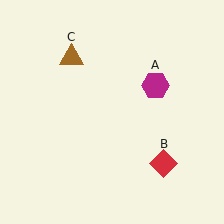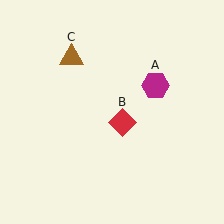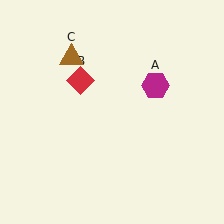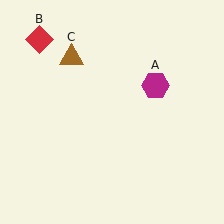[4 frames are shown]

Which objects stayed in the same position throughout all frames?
Magenta hexagon (object A) and brown triangle (object C) remained stationary.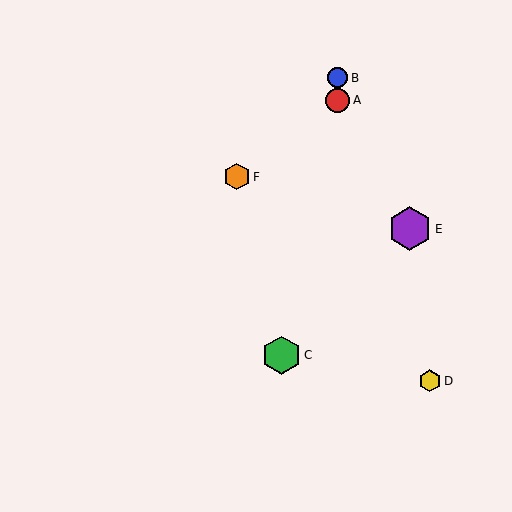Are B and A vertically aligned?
Yes, both are at x≈338.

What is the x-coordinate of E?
Object E is at x≈410.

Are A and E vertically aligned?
No, A is at x≈338 and E is at x≈410.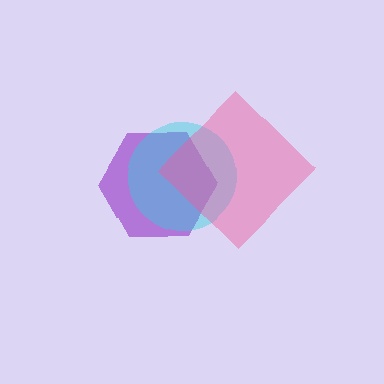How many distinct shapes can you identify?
There are 3 distinct shapes: a purple hexagon, a cyan circle, a pink diamond.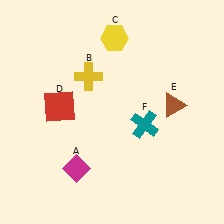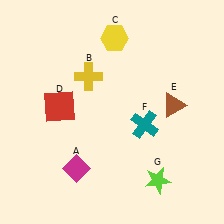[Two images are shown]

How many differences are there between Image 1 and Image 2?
There is 1 difference between the two images.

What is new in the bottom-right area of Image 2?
A lime star (G) was added in the bottom-right area of Image 2.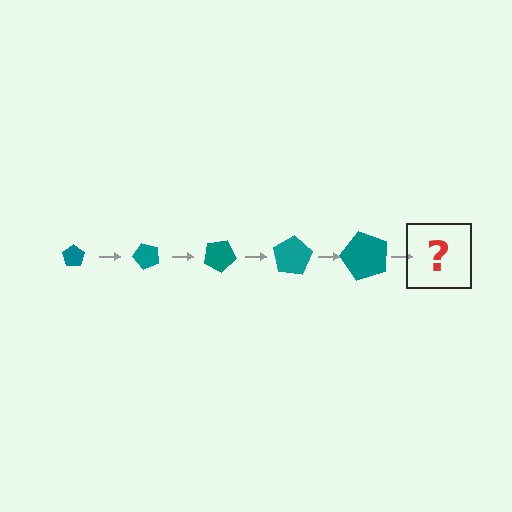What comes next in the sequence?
The next element should be a pentagon, larger than the previous one and rotated 250 degrees from the start.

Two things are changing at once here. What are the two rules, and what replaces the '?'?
The two rules are that the pentagon grows larger each step and it rotates 50 degrees each step. The '?' should be a pentagon, larger than the previous one and rotated 250 degrees from the start.